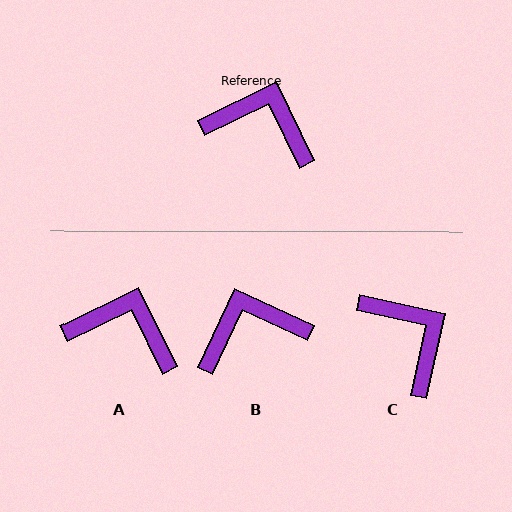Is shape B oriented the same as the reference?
No, it is off by about 39 degrees.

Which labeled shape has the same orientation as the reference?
A.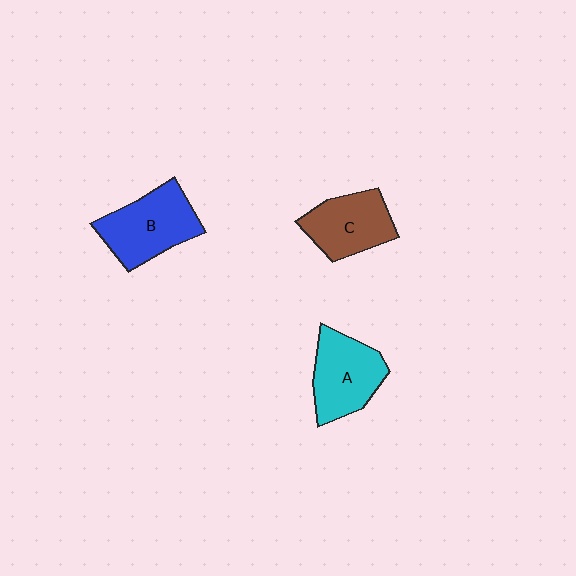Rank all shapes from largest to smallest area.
From largest to smallest: B (blue), A (cyan), C (brown).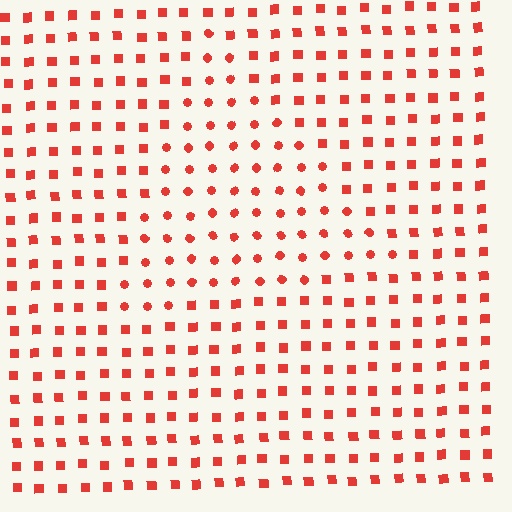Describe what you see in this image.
The image is filled with small red elements arranged in a uniform grid. A triangle-shaped region contains circles, while the surrounding area contains squares. The boundary is defined purely by the change in element shape.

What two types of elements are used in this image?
The image uses circles inside the triangle region and squares outside it.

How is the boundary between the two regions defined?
The boundary is defined by a change in element shape: circles inside vs. squares outside. All elements share the same color and spacing.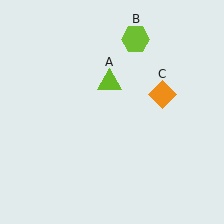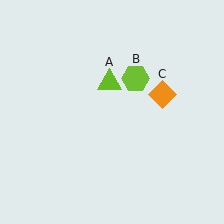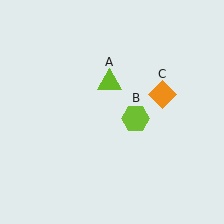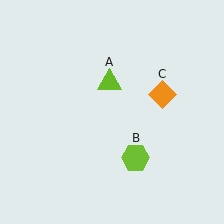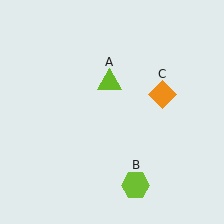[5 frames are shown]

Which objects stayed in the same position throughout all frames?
Lime triangle (object A) and orange diamond (object C) remained stationary.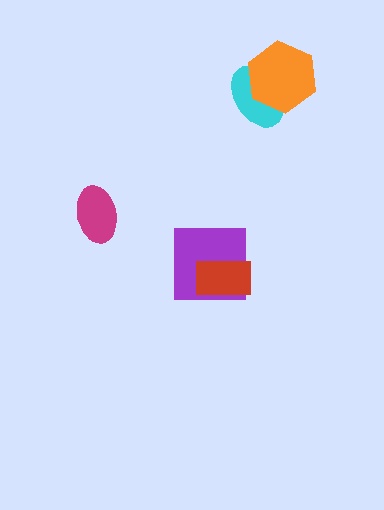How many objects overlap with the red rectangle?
1 object overlaps with the red rectangle.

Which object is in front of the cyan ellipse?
The orange hexagon is in front of the cyan ellipse.